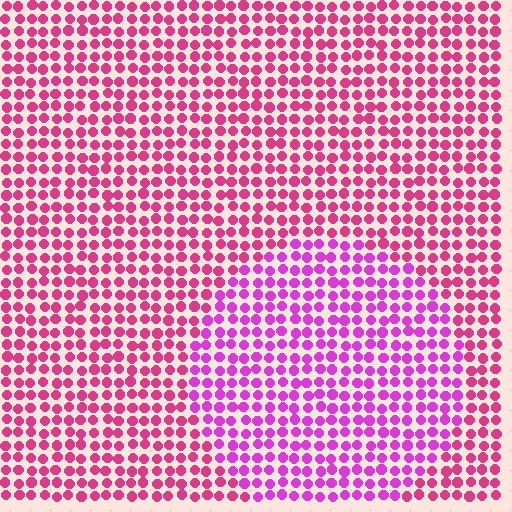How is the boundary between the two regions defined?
The boundary is defined purely by a slight shift in hue (about 30 degrees). Spacing, size, and orientation are identical on both sides.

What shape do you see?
I see a circle.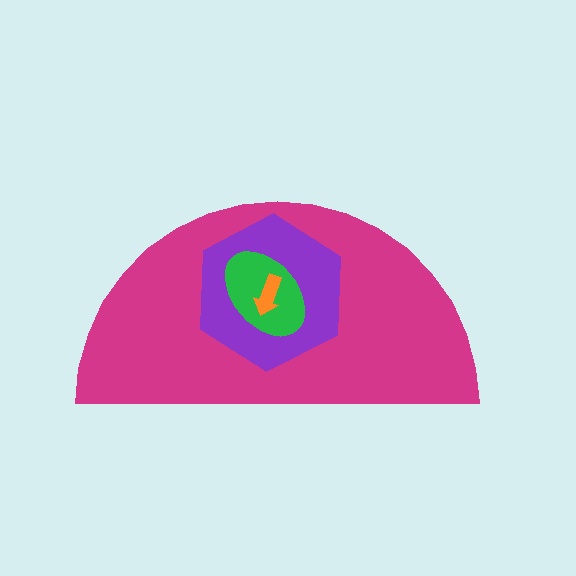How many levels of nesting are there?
4.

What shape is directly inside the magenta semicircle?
The purple hexagon.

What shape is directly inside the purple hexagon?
The green ellipse.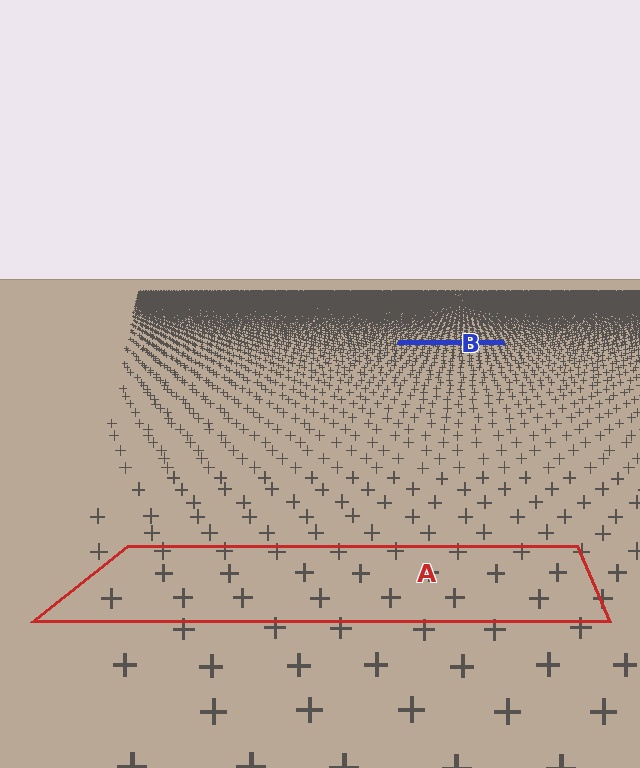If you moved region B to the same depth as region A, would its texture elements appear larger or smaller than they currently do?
They would appear larger. At a closer depth, the same texture elements are projected at a bigger on-screen size.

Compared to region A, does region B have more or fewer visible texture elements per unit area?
Region B has more texture elements per unit area — they are packed more densely because it is farther away.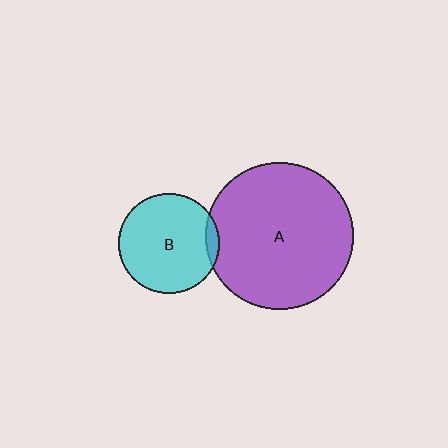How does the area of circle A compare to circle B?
Approximately 2.1 times.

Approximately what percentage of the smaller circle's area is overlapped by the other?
Approximately 5%.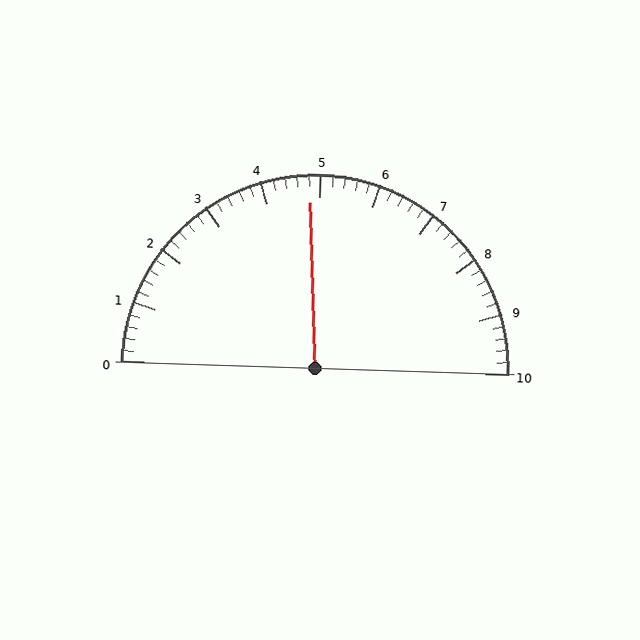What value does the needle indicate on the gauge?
The needle indicates approximately 4.8.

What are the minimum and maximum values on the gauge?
The gauge ranges from 0 to 10.